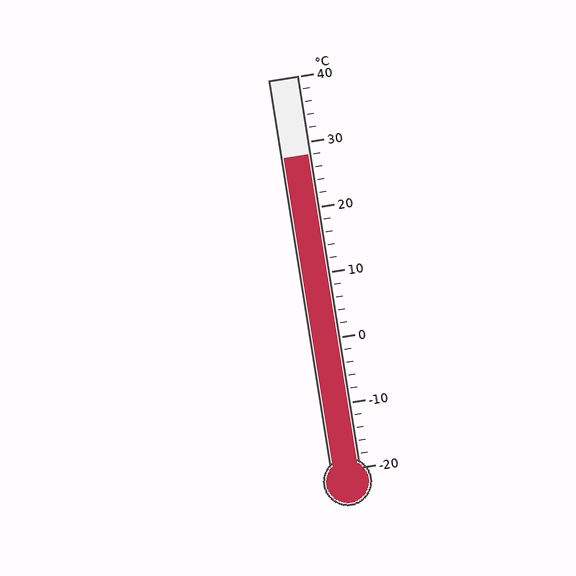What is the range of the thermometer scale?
The thermometer scale ranges from -20°C to 40°C.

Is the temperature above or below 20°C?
The temperature is above 20°C.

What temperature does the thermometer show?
The thermometer shows approximately 28°C.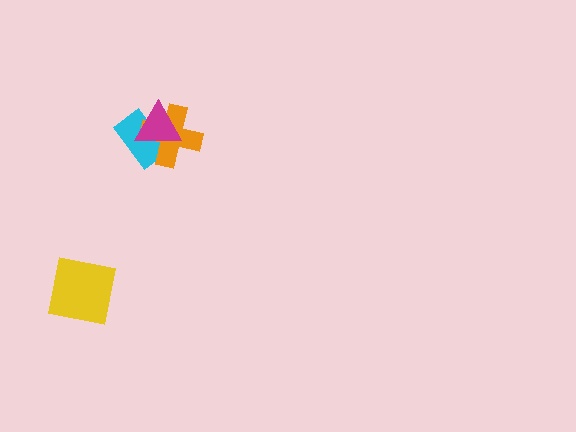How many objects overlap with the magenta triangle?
2 objects overlap with the magenta triangle.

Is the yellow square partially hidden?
No, no other shape covers it.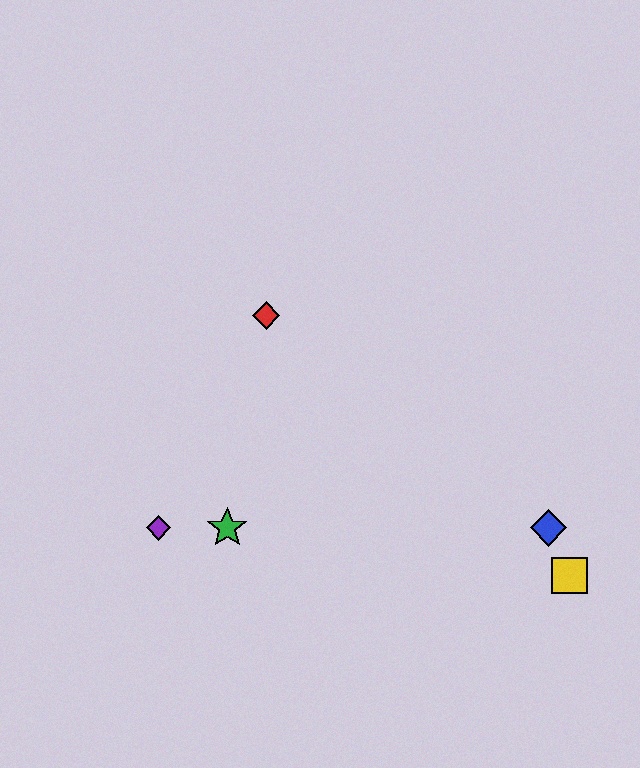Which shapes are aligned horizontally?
The blue diamond, the green star, the purple diamond are aligned horizontally.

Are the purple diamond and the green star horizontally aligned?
Yes, both are at y≈528.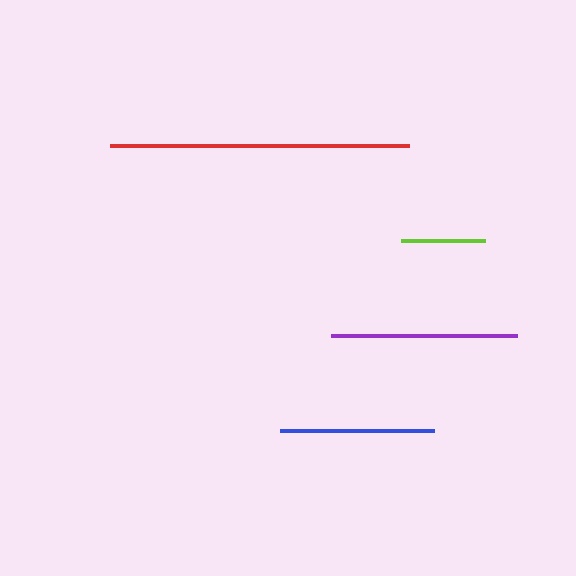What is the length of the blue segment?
The blue segment is approximately 153 pixels long.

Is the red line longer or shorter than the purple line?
The red line is longer than the purple line.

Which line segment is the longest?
The red line is the longest at approximately 299 pixels.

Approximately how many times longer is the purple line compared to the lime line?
The purple line is approximately 2.2 times the length of the lime line.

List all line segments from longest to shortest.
From longest to shortest: red, purple, blue, lime.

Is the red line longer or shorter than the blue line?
The red line is longer than the blue line.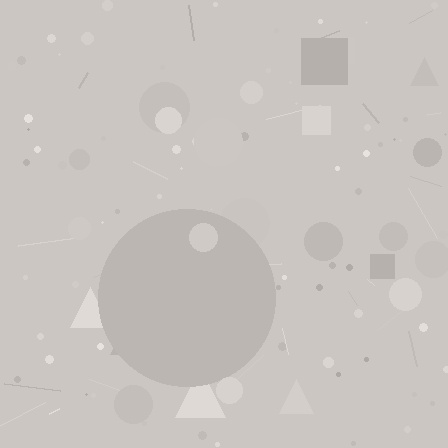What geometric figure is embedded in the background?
A circle is embedded in the background.